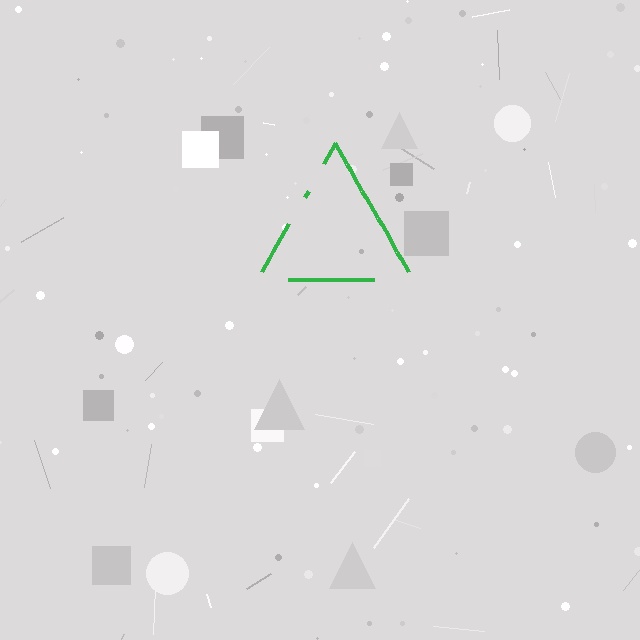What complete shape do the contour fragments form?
The contour fragments form a triangle.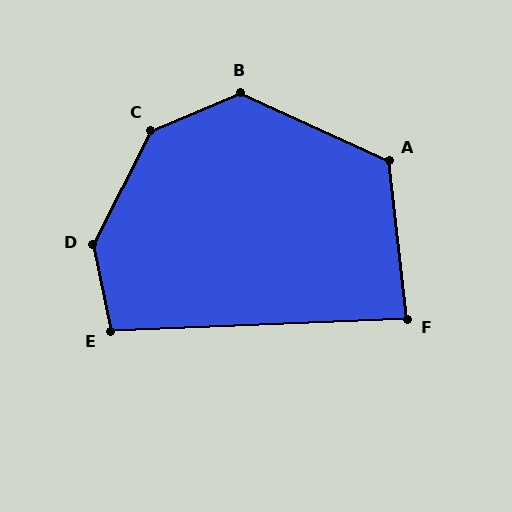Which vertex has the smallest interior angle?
F, at approximately 86 degrees.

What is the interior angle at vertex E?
Approximately 99 degrees (obtuse).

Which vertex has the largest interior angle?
D, at approximately 141 degrees.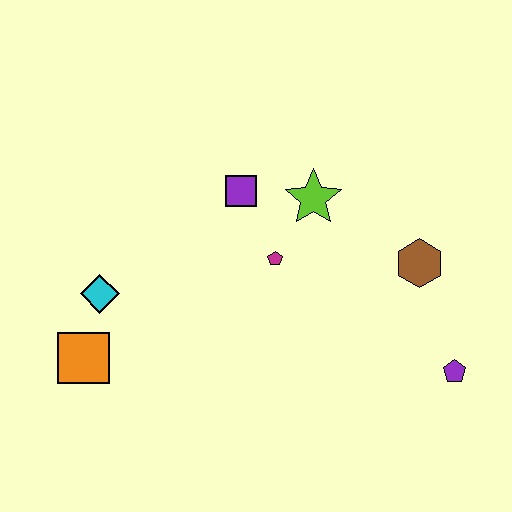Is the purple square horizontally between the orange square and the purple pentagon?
Yes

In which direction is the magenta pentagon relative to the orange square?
The magenta pentagon is to the right of the orange square.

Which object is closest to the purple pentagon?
The brown hexagon is closest to the purple pentagon.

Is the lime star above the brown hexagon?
Yes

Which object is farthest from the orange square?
The purple pentagon is farthest from the orange square.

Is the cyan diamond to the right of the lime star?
No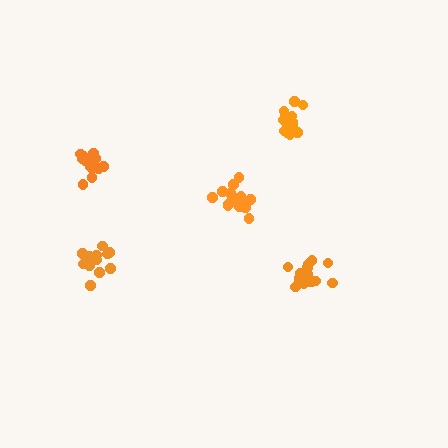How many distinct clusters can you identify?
There are 5 distinct clusters.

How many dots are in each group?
Group 1: 18 dots, Group 2: 18 dots, Group 3: 15 dots, Group 4: 20 dots, Group 5: 14 dots (85 total).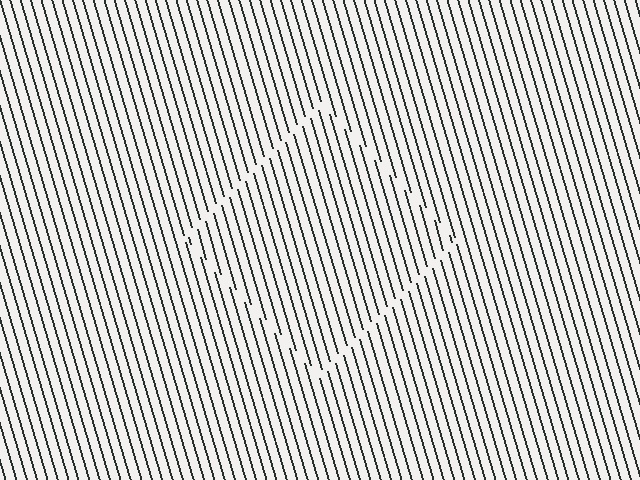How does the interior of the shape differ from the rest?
The interior of the shape contains the same grating, shifted by half a period — the contour is defined by the phase discontinuity where line-ends from the inner and outer gratings abut.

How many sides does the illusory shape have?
4 sides — the line-ends trace a square.